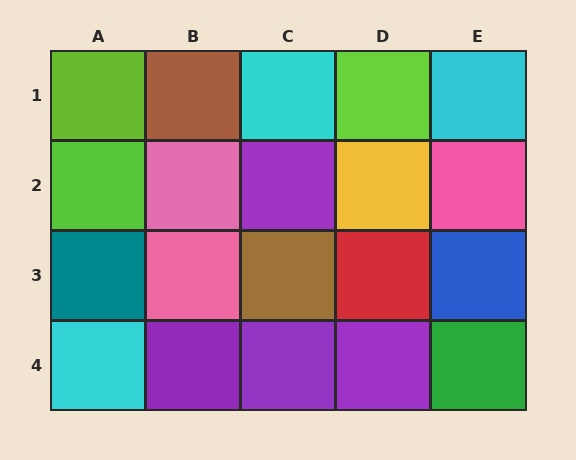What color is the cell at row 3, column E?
Blue.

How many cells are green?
1 cell is green.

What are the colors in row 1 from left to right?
Lime, brown, cyan, lime, cyan.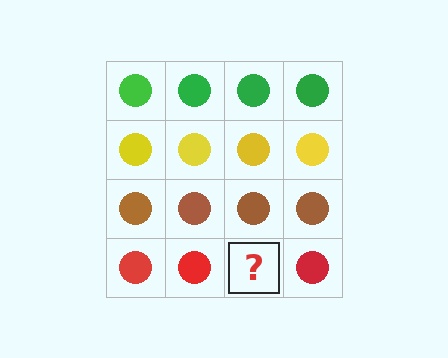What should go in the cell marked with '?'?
The missing cell should contain a red circle.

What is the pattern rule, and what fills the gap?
The rule is that each row has a consistent color. The gap should be filled with a red circle.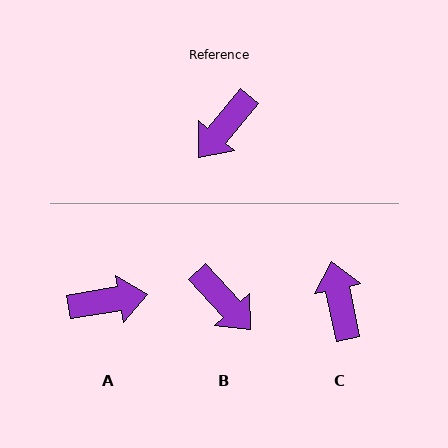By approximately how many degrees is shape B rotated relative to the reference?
Approximately 82 degrees counter-clockwise.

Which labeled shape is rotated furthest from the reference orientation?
A, about 139 degrees away.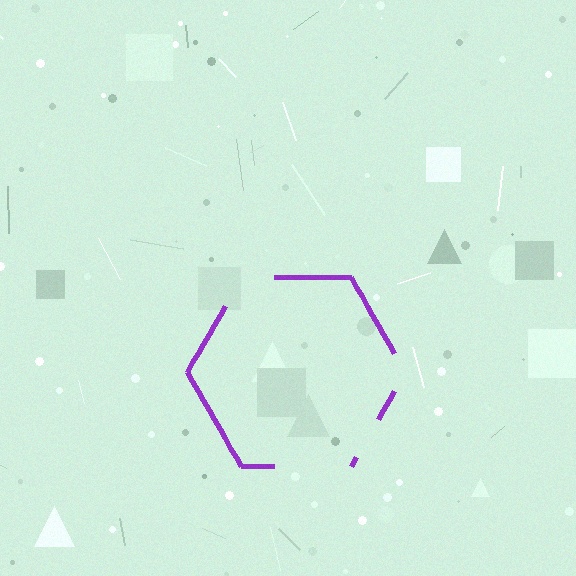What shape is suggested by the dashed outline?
The dashed outline suggests a hexagon.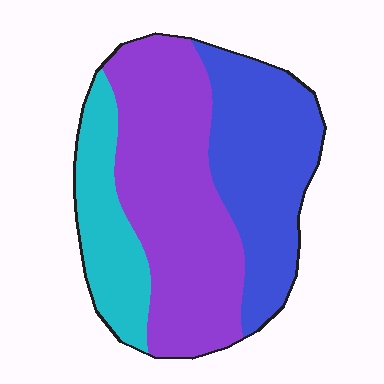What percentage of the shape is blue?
Blue covers 34% of the shape.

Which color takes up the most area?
Purple, at roughly 45%.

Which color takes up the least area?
Cyan, at roughly 20%.